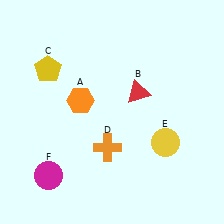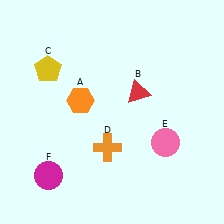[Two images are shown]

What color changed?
The circle (E) changed from yellow in Image 1 to pink in Image 2.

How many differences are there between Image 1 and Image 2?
There is 1 difference between the two images.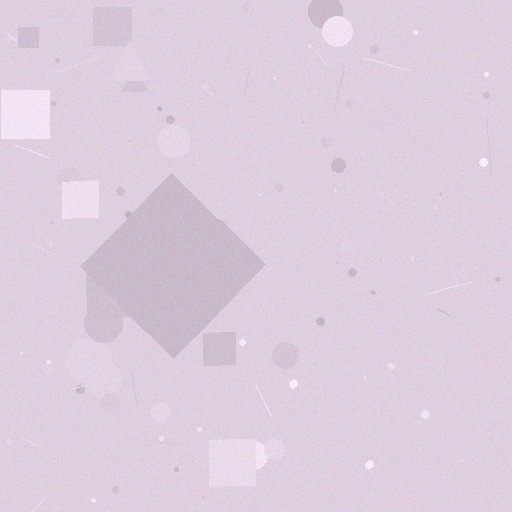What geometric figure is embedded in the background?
A diamond is embedded in the background.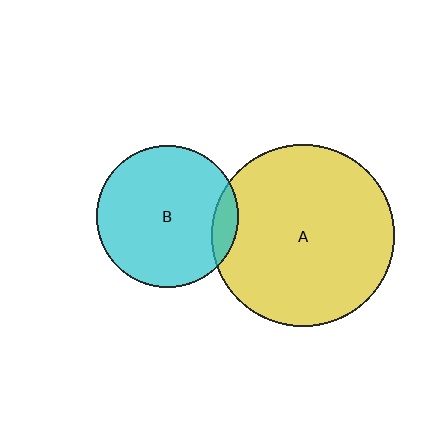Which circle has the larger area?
Circle A (yellow).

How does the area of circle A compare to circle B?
Approximately 1.6 times.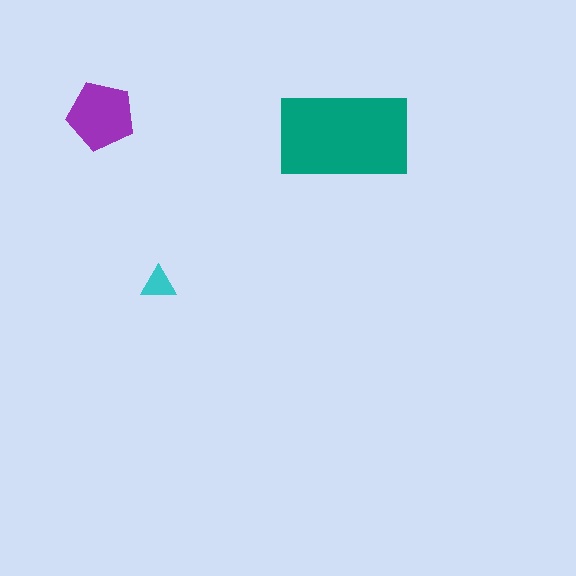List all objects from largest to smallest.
The teal rectangle, the purple pentagon, the cyan triangle.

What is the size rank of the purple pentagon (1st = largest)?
2nd.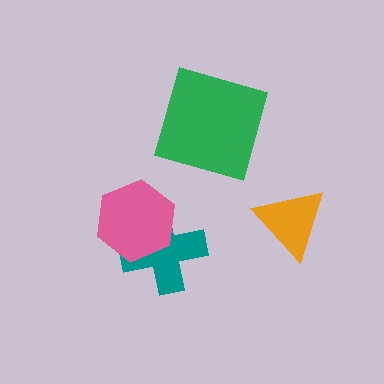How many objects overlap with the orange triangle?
0 objects overlap with the orange triangle.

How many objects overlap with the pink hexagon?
1 object overlaps with the pink hexagon.